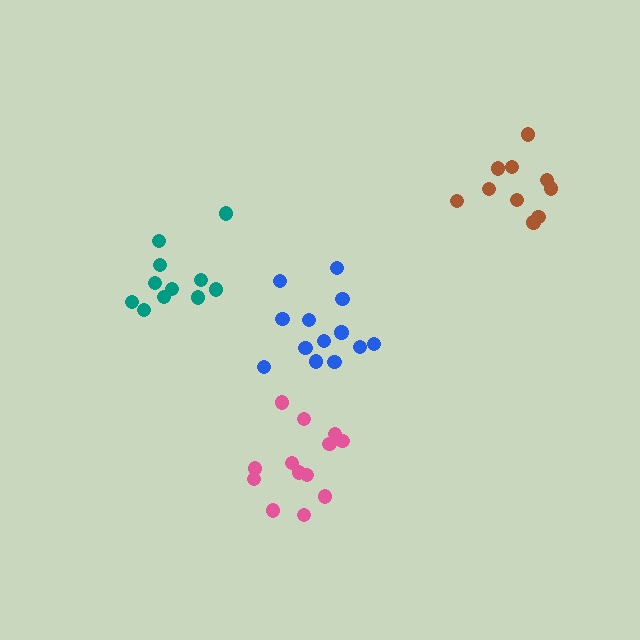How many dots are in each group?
Group 1: 10 dots, Group 2: 13 dots, Group 3: 11 dots, Group 4: 13 dots (47 total).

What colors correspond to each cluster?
The clusters are colored: brown, blue, teal, pink.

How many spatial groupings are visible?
There are 4 spatial groupings.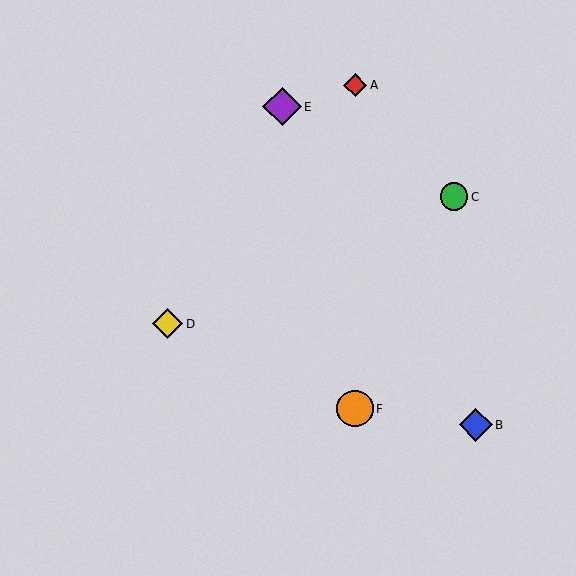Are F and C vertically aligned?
No, F is at x≈355 and C is at x≈454.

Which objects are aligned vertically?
Objects A, F are aligned vertically.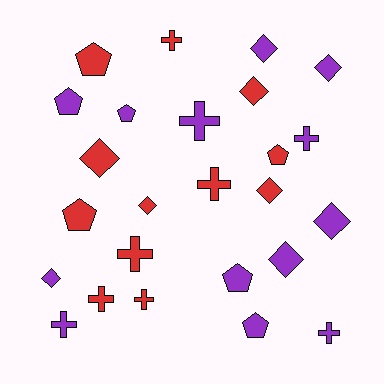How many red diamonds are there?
There are 4 red diamonds.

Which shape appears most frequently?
Diamond, with 9 objects.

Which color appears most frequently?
Purple, with 13 objects.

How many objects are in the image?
There are 25 objects.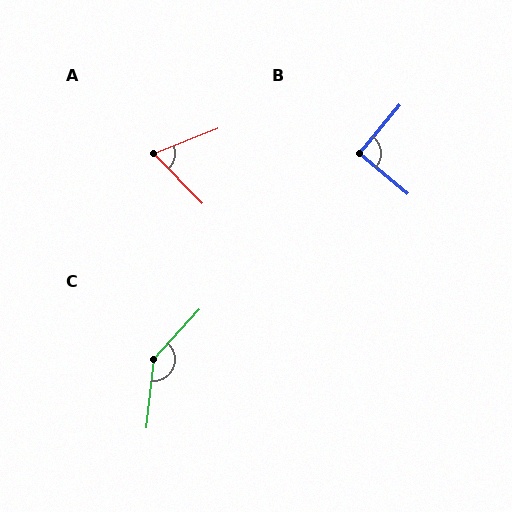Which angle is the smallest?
A, at approximately 67 degrees.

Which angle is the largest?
C, at approximately 143 degrees.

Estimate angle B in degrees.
Approximately 90 degrees.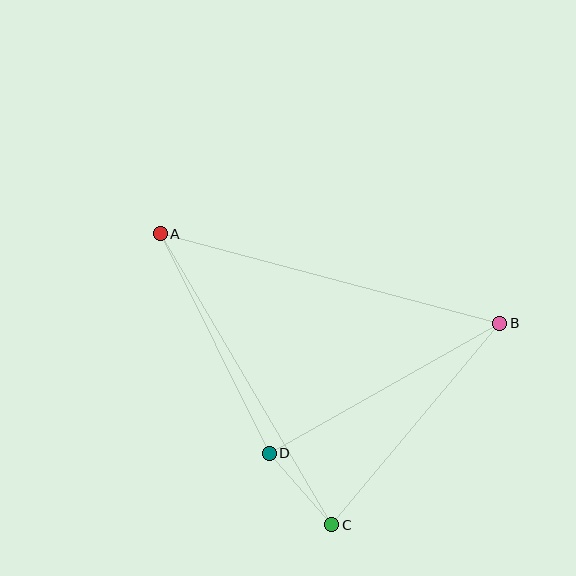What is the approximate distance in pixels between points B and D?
The distance between B and D is approximately 265 pixels.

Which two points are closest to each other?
Points C and D are closest to each other.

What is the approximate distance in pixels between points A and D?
The distance between A and D is approximately 245 pixels.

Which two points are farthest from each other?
Points A and B are farthest from each other.